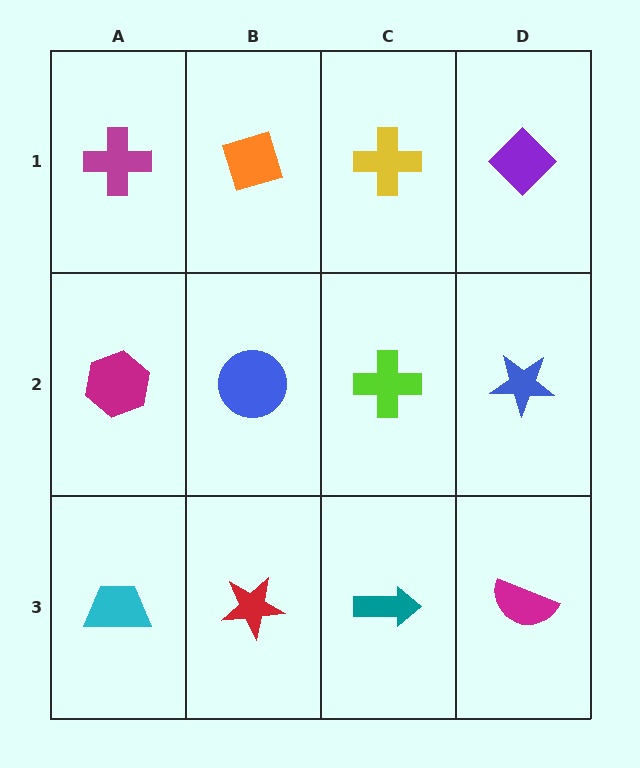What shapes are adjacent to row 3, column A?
A magenta hexagon (row 2, column A), a red star (row 3, column B).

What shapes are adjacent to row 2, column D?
A purple diamond (row 1, column D), a magenta semicircle (row 3, column D), a lime cross (row 2, column C).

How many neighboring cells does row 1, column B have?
3.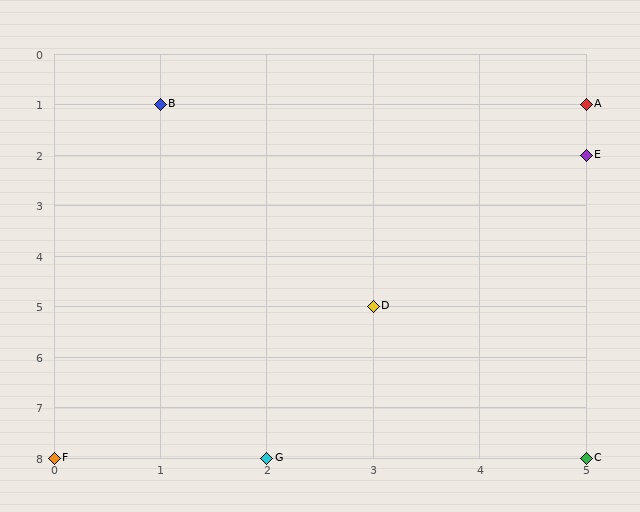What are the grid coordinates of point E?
Point E is at grid coordinates (5, 2).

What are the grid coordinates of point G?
Point G is at grid coordinates (2, 8).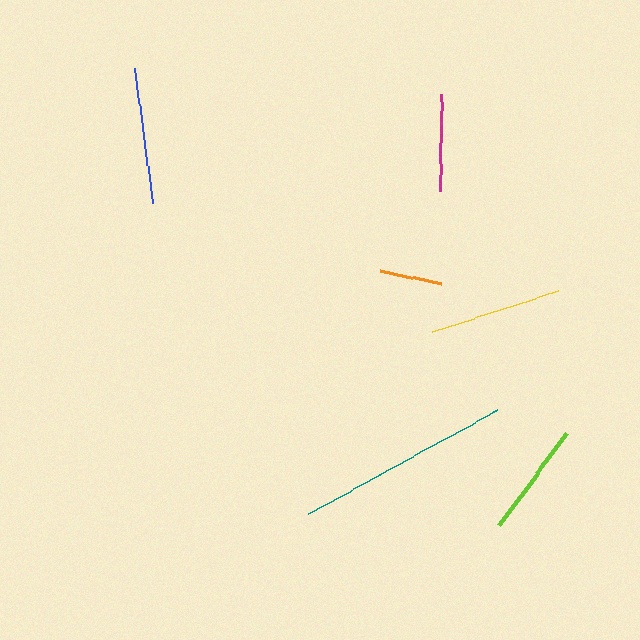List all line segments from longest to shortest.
From longest to shortest: teal, blue, yellow, lime, magenta, orange.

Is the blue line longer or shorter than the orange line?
The blue line is longer than the orange line.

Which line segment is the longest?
The teal line is the longest at approximately 217 pixels.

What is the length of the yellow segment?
The yellow segment is approximately 131 pixels long.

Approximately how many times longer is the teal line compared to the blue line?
The teal line is approximately 1.6 times the length of the blue line.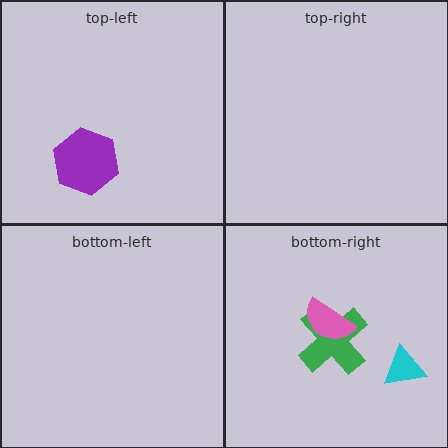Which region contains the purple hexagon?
The top-left region.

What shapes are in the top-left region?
The purple hexagon.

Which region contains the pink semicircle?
The bottom-right region.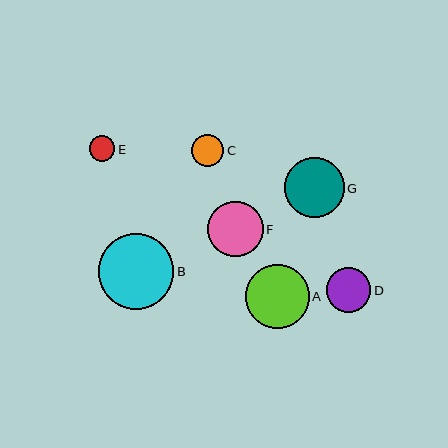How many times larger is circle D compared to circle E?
Circle D is approximately 1.7 times the size of circle E.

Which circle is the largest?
Circle B is the largest with a size of approximately 76 pixels.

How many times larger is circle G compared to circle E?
Circle G is approximately 2.3 times the size of circle E.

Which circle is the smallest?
Circle E is the smallest with a size of approximately 26 pixels.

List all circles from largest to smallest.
From largest to smallest: B, A, G, F, D, C, E.